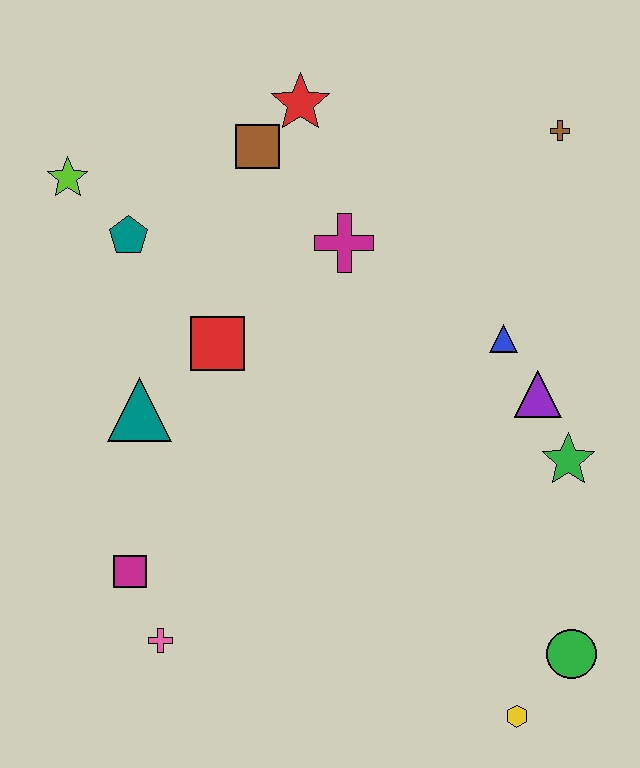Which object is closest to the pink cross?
The magenta square is closest to the pink cross.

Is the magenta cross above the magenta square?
Yes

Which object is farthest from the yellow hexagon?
The lime star is farthest from the yellow hexagon.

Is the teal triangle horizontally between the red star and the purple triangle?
No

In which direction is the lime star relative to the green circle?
The lime star is to the left of the green circle.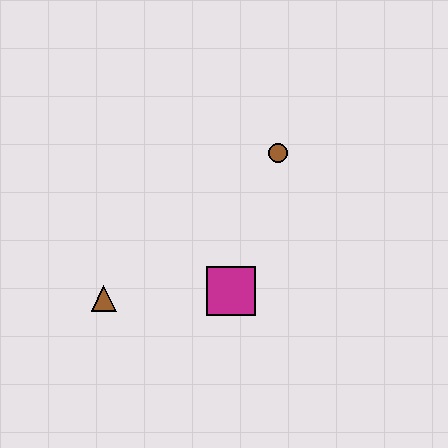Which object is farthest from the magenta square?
The brown circle is farthest from the magenta square.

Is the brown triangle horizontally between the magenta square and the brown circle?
No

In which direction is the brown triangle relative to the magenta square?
The brown triangle is to the left of the magenta square.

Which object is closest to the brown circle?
The magenta square is closest to the brown circle.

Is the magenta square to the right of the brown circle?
No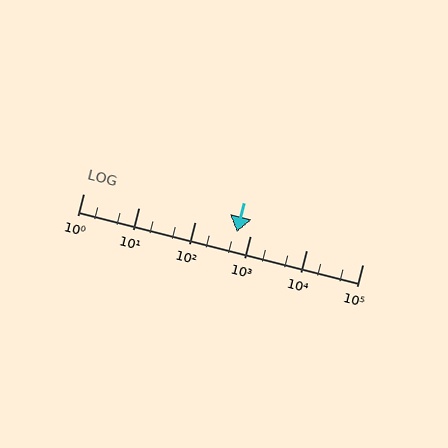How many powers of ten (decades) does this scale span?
The scale spans 5 decades, from 1 to 100000.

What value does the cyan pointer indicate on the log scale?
The pointer indicates approximately 560.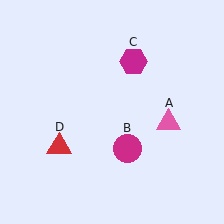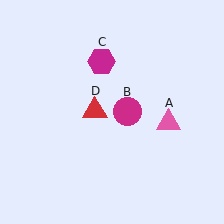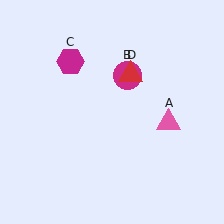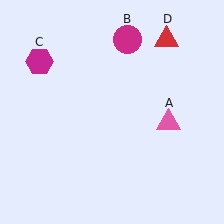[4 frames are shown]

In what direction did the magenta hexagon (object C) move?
The magenta hexagon (object C) moved left.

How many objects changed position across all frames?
3 objects changed position: magenta circle (object B), magenta hexagon (object C), red triangle (object D).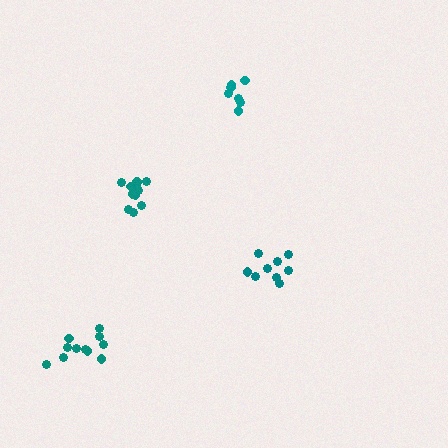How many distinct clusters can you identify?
There are 4 distinct clusters.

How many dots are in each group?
Group 1: 12 dots, Group 2: 11 dots, Group 3: 7 dots, Group 4: 9 dots (39 total).